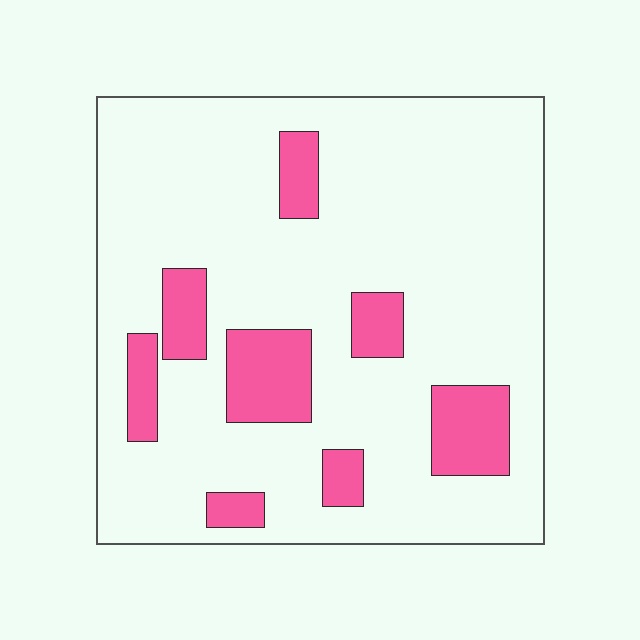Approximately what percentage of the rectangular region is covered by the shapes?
Approximately 15%.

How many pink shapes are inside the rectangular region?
8.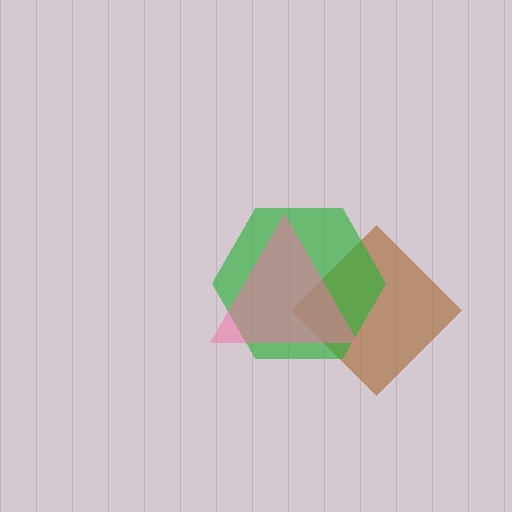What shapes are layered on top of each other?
The layered shapes are: a brown diamond, a green hexagon, a pink triangle.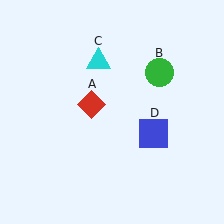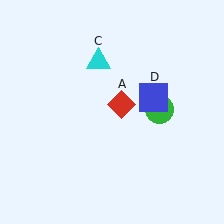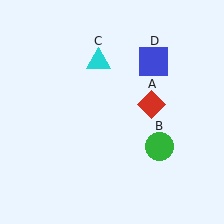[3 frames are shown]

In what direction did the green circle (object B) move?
The green circle (object B) moved down.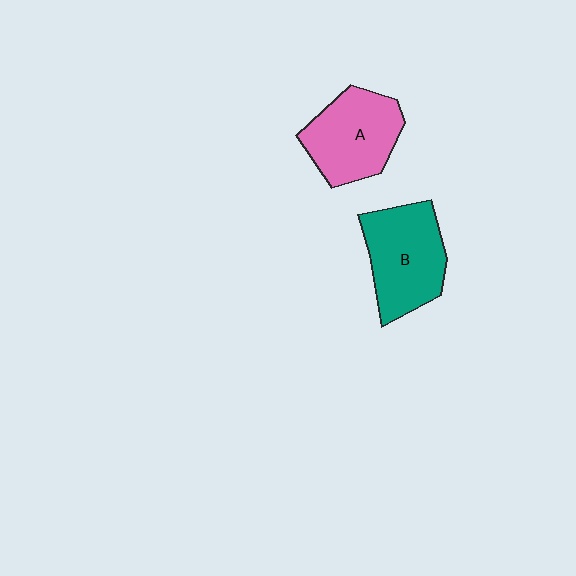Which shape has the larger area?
Shape B (teal).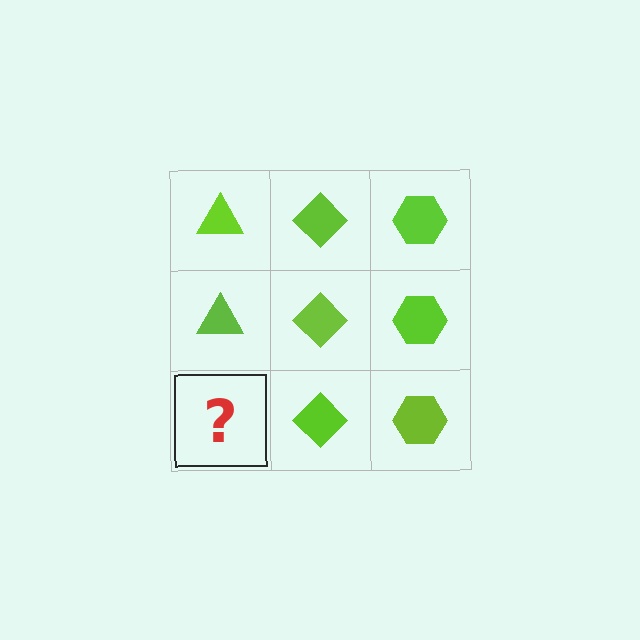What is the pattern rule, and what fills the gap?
The rule is that each column has a consistent shape. The gap should be filled with a lime triangle.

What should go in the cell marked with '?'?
The missing cell should contain a lime triangle.